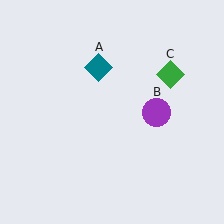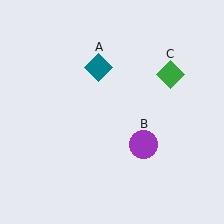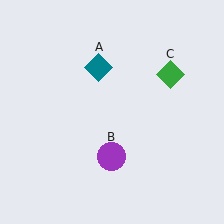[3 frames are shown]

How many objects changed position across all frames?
1 object changed position: purple circle (object B).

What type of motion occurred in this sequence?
The purple circle (object B) rotated clockwise around the center of the scene.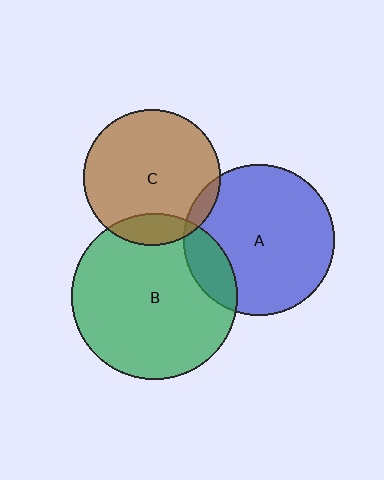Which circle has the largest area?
Circle B (green).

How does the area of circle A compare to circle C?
Approximately 1.2 times.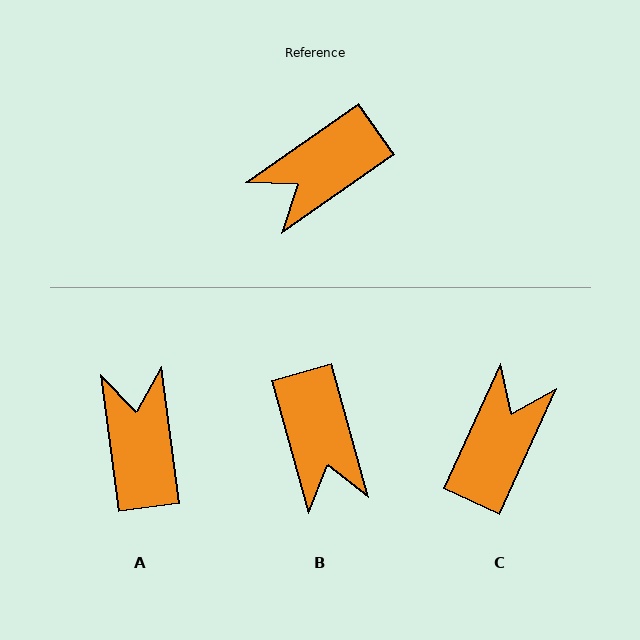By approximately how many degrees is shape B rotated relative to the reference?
Approximately 70 degrees counter-clockwise.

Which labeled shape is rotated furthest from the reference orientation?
C, about 149 degrees away.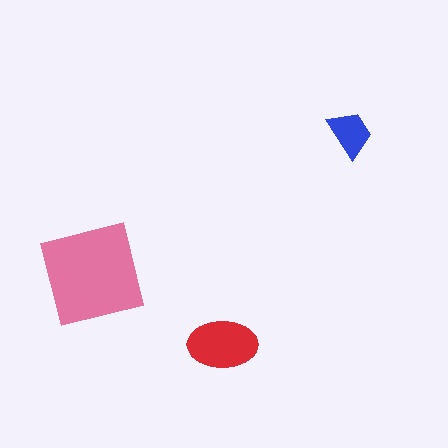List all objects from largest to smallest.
The pink square, the red ellipse, the blue trapezoid.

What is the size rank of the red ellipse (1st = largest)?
2nd.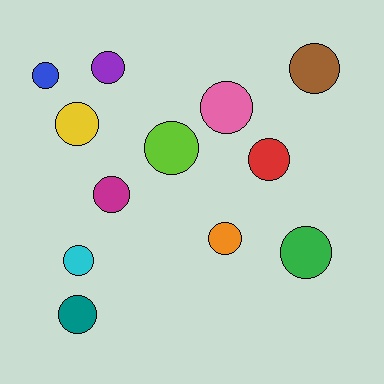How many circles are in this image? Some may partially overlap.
There are 12 circles.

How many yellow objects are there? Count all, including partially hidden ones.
There is 1 yellow object.